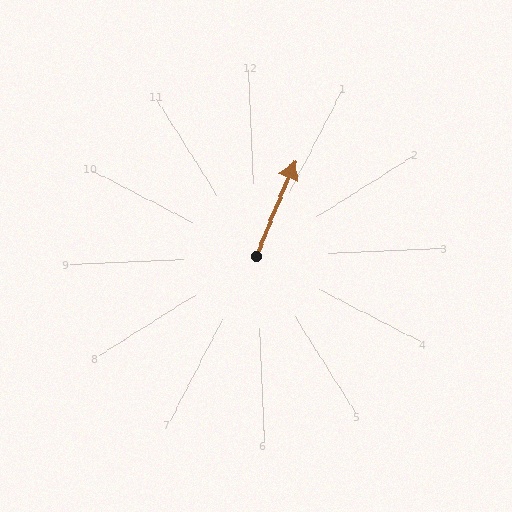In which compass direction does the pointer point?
Northeast.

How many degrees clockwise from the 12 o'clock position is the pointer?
Approximately 25 degrees.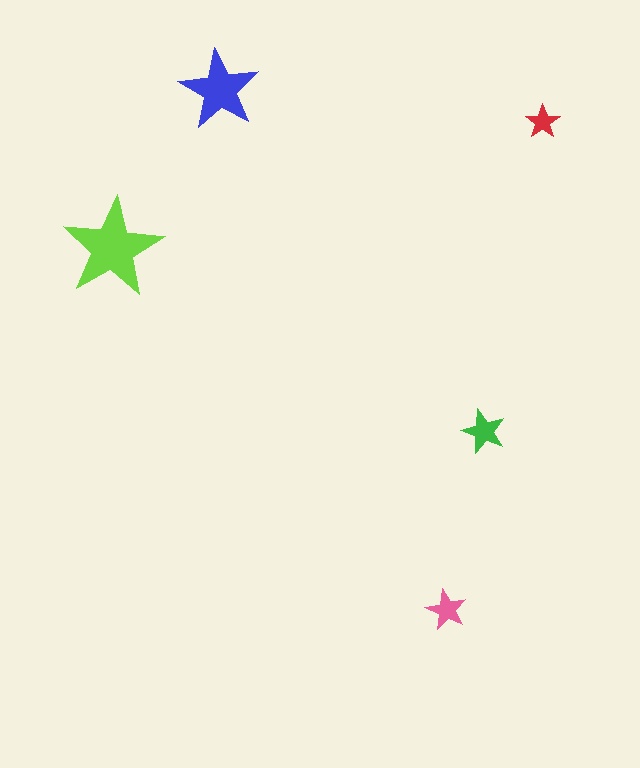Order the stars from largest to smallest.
the lime one, the blue one, the green one, the pink one, the red one.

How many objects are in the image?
There are 5 objects in the image.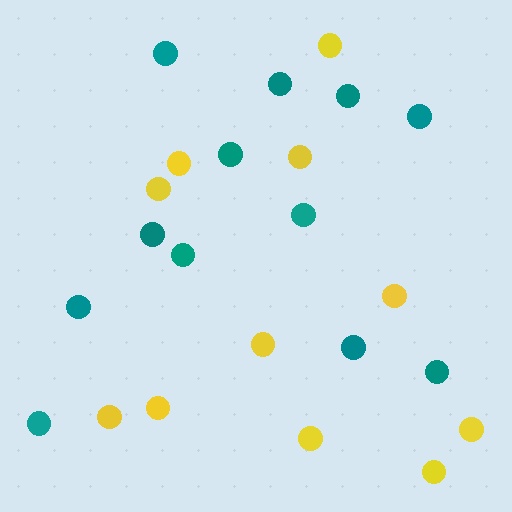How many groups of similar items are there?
There are 2 groups: one group of teal circles (12) and one group of yellow circles (11).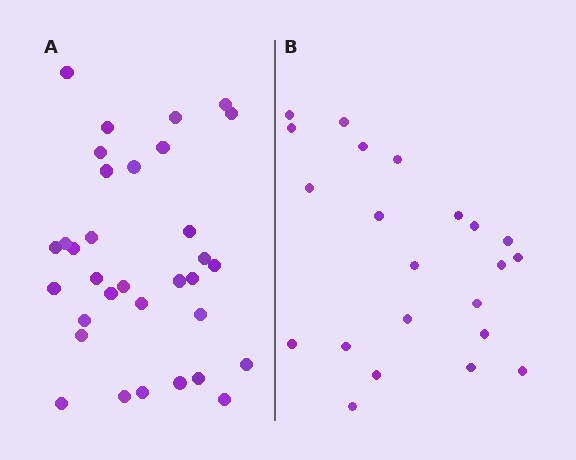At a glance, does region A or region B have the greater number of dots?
Region A (the left region) has more dots.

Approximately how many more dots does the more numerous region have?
Region A has roughly 12 or so more dots than region B.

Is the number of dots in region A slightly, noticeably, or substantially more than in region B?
Region A has substantially more. The ratio is roughly 1.5 to 1.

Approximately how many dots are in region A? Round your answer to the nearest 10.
About 30 dots. (The exact count is 33, which rounds to 30.)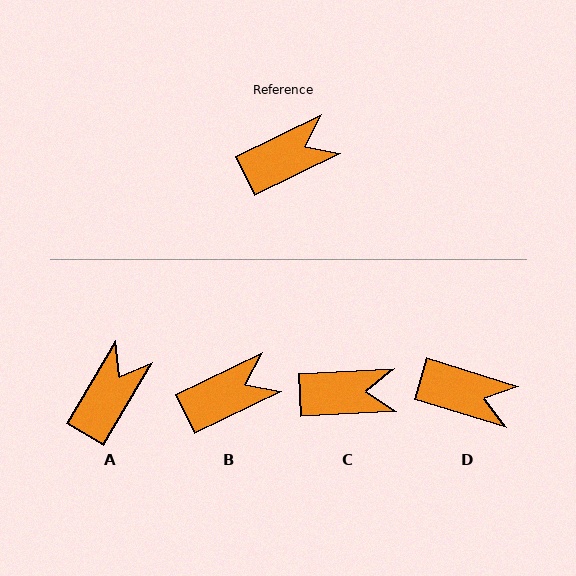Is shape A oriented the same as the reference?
No, it is off by about 34 degrees.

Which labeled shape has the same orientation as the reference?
B.